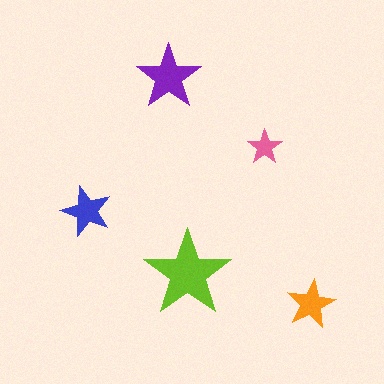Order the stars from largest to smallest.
the lime one, the purple one, the blue one, the orange one, the pink one.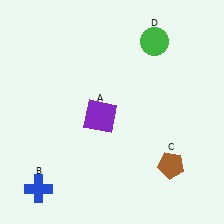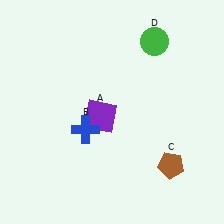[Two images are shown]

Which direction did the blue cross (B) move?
The blue cross (B) moved up.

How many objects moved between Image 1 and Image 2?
1 object moved between the two images.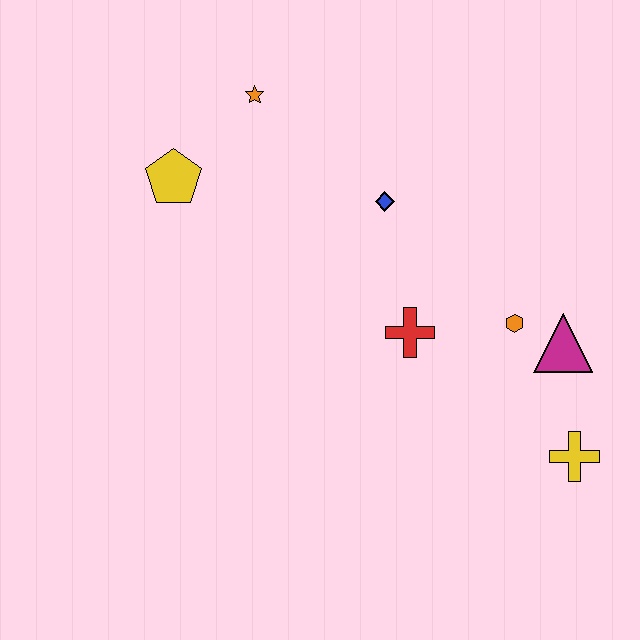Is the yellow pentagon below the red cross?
No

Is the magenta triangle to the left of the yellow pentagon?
No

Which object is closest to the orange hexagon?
The magenta triangle is closest to the orange hexagon.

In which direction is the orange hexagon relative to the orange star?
The orange hexagon is to the right of the orange star.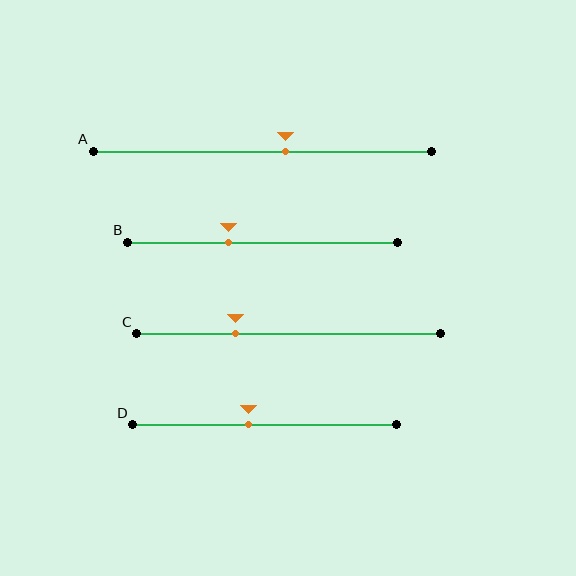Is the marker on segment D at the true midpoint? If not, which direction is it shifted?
No, the marker on segment D is shifted to the left by about 6% of the segment length.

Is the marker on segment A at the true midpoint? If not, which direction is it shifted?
No, the marker on segment A is shifted to the right by about 7% of the segment length.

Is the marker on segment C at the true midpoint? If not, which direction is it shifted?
No, the marker on segment C is shifted to the left by about 17% of the segment length.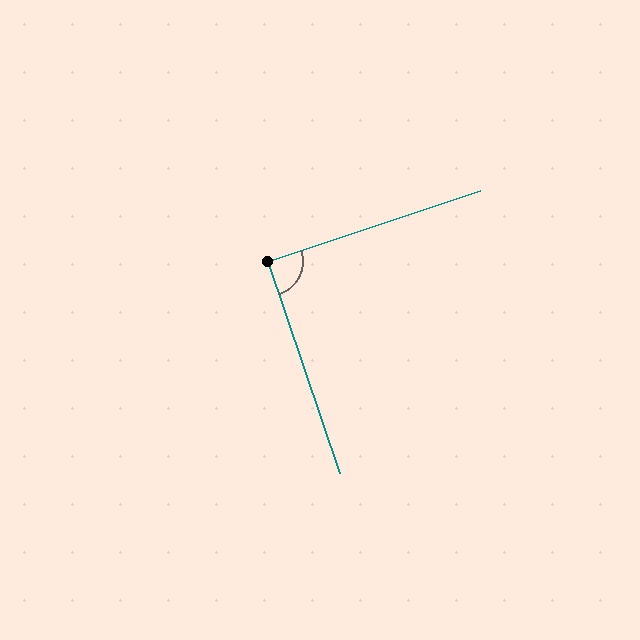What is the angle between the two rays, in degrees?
Approximately 90 degrees.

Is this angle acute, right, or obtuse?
It is approximately a right angle.